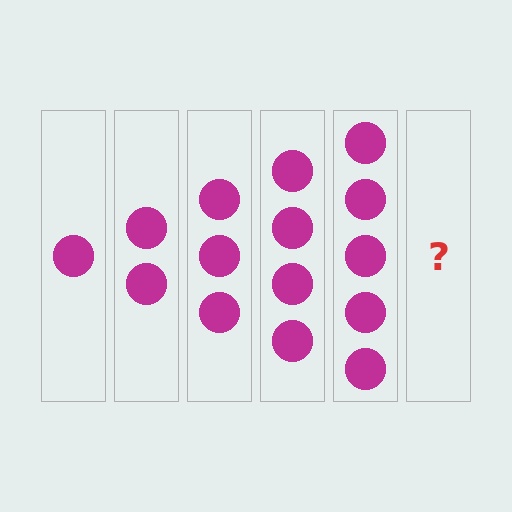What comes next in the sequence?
The next element should be 6 circles.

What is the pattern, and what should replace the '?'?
The pattern is that each step adds one more circle. The '?' should be 6 circles.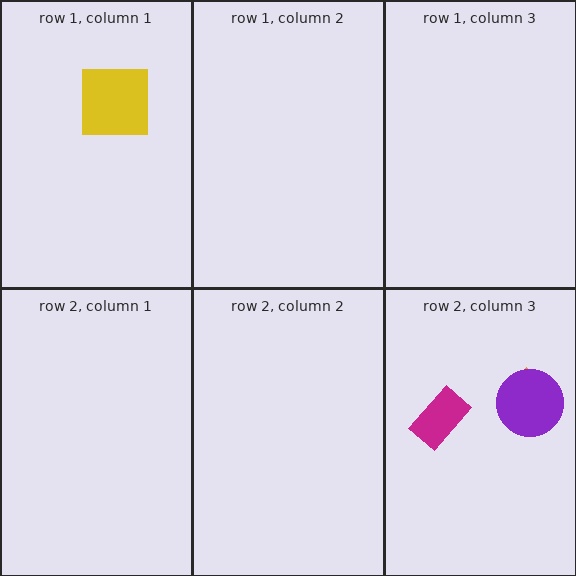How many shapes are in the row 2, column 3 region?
3.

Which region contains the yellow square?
The row 1, column 1 region.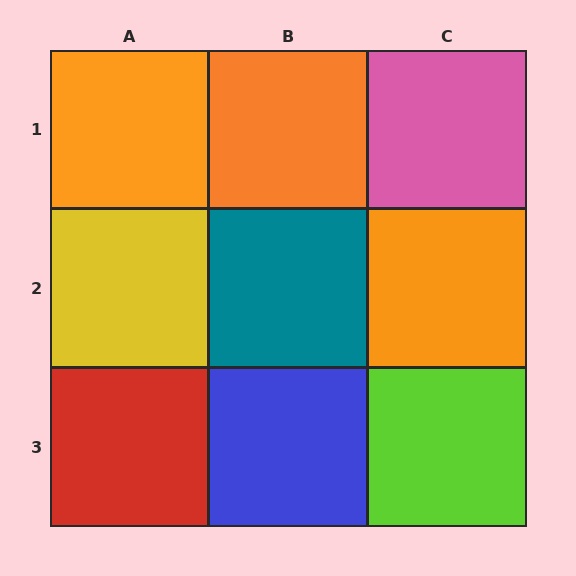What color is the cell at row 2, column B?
Teal.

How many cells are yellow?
1 cell is yellow.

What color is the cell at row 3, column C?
Lime.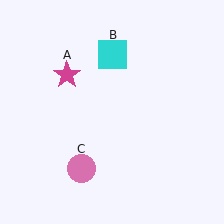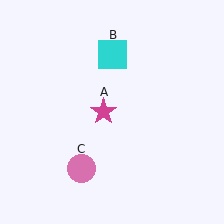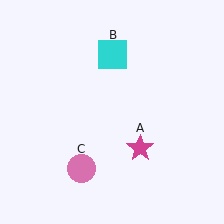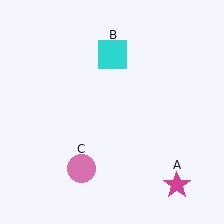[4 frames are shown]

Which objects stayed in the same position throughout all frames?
Cyan square (object B) and pink circle (object C) remained stationary.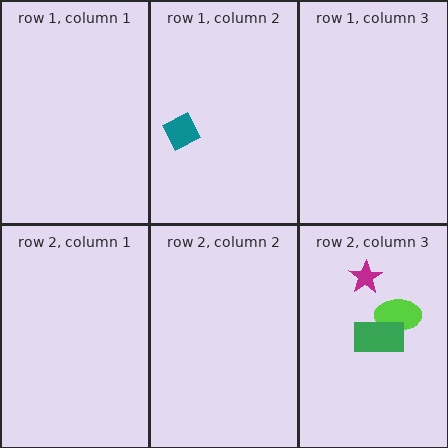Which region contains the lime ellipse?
The row 2, column 3 region.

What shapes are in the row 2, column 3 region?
The lime ellipse, the green rectangle, the magenta star.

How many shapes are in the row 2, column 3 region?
3.